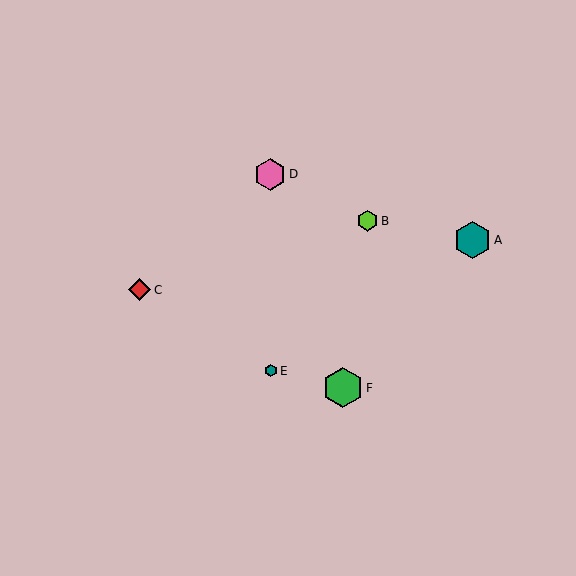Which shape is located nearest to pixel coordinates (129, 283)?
The red diamond (labeled C) at (140, 290) is nearest to that location.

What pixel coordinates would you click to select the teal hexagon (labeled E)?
Click at (271, 371) to select the teal hexagon E.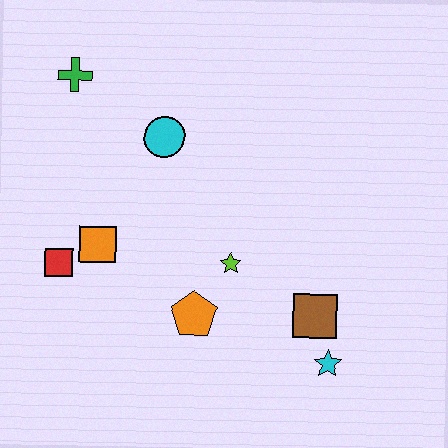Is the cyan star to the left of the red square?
No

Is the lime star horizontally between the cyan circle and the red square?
No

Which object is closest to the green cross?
The cyan circle is closest to the green cross.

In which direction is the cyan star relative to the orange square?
The cyan star is to the right of the orange square.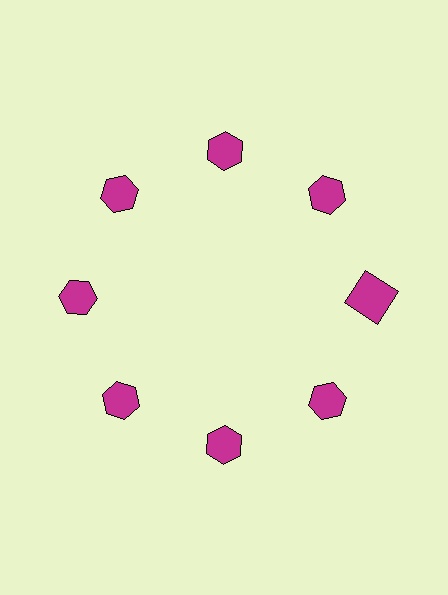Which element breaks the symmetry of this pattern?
The magenta square at roughly the 3 o'clock position breaks the symmetry. All other shapes are magenta hexagons.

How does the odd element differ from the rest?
It has a different shape: square instead of hexagon.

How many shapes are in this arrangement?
There are 8 shapes arranged in a ring pattern.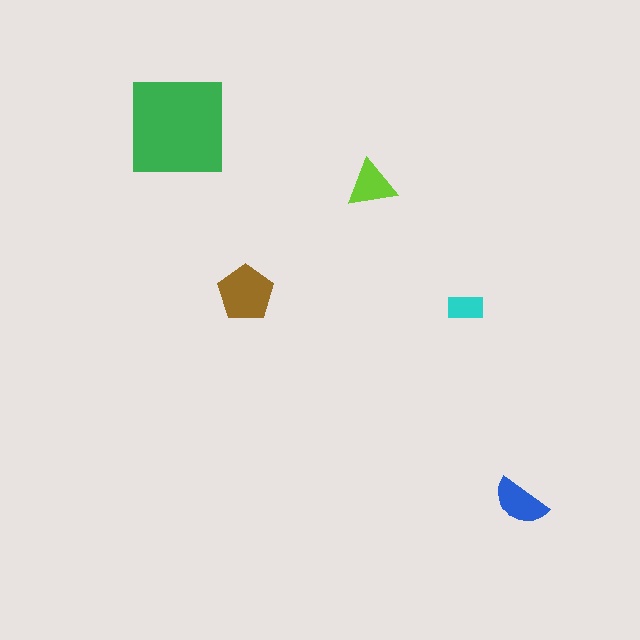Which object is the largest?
The green square.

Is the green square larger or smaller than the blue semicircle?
Larger.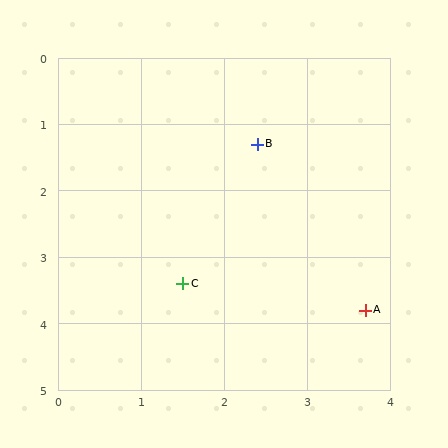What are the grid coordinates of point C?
Point C is at approximately (1.5, 3.4).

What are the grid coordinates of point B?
Point B is at approximately (2.4, 1.3).